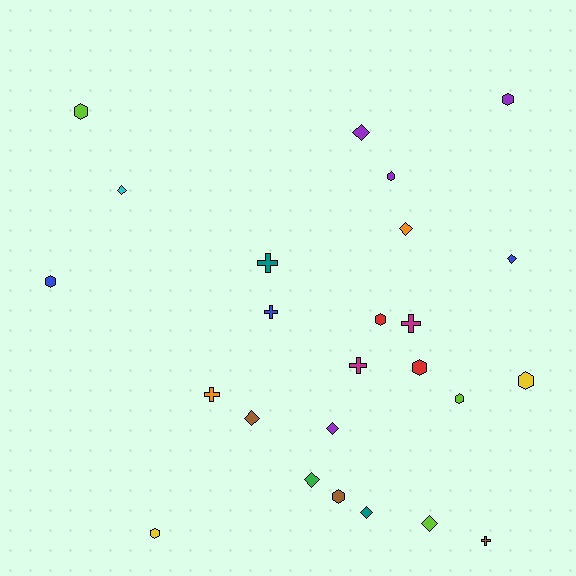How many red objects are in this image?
There are 2 red objects.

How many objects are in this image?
There are 25 objects.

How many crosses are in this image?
There are 6 crosses.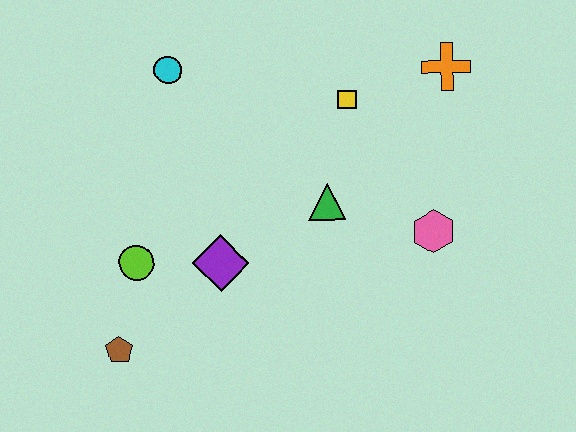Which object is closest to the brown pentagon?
The lime circle is closest to the brown pentagon.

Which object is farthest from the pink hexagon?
The brown pentagon is farthest from the pink hexagon.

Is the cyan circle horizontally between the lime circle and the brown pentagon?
No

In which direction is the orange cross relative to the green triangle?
The orange cross is above the green triangle.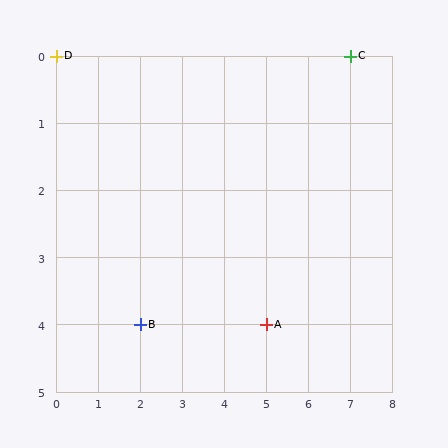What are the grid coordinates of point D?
Point D is at grid coordinates (0, 0).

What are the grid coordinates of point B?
Point B is at grid coordinates (2, 4).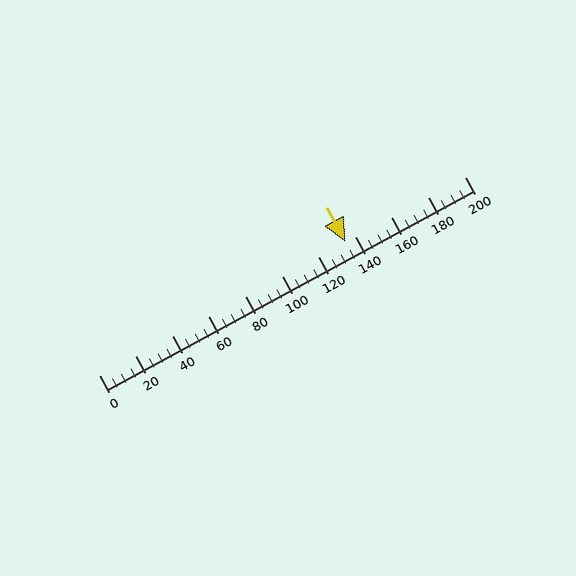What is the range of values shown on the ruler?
The ruler shows values from 0 to 200.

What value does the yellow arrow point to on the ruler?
The yellow arrow points to approximately 135.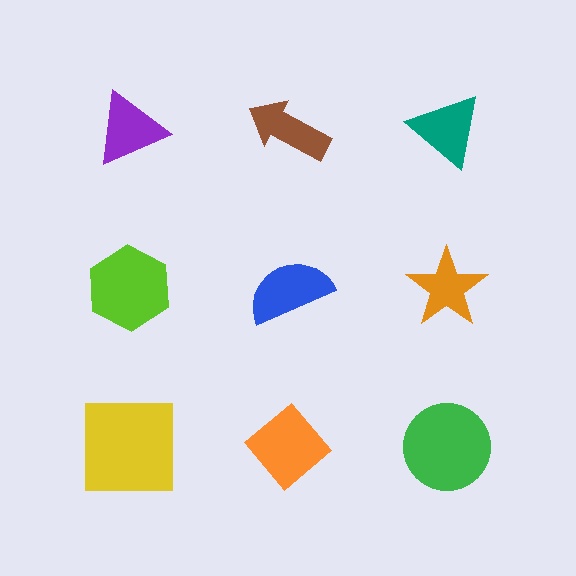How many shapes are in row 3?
3 shapes.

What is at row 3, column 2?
An orange diamond.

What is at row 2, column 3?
An orange star.